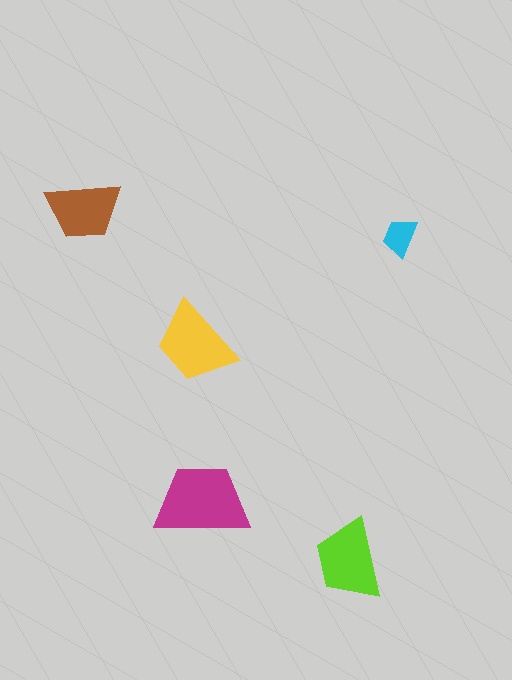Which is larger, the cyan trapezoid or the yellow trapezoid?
The yellow one.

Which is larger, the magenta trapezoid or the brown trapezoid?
The magenta one.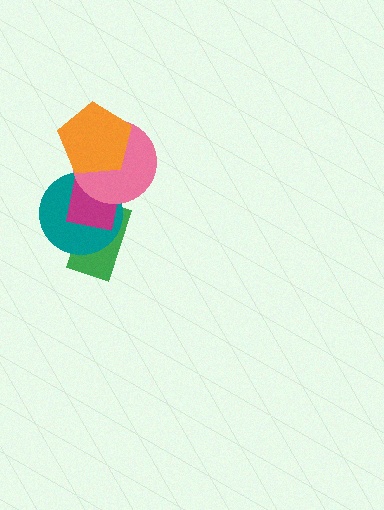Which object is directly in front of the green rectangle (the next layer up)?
The teal circle is directly in front of the green rectangle.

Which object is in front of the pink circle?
The orange pentagon is in front of the pink circle.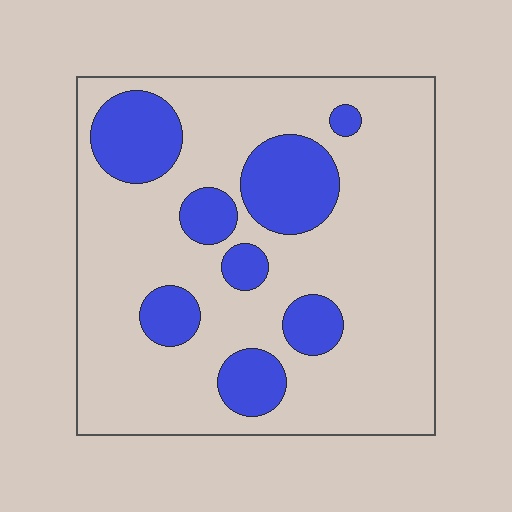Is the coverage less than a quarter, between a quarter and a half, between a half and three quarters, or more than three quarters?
Less than a quarter.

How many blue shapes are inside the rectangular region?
8.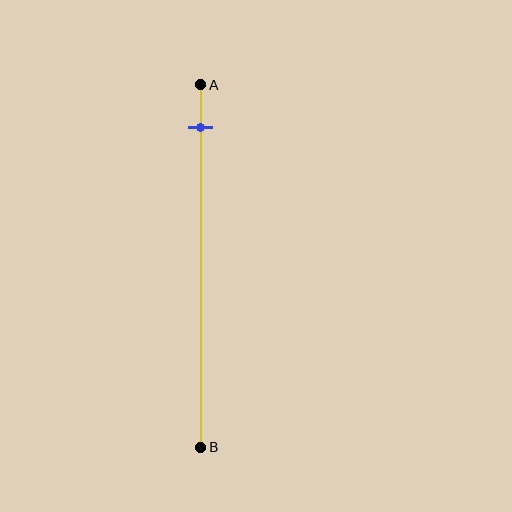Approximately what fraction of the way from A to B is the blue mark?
The blue mark is approximately 10% of the way from A to B.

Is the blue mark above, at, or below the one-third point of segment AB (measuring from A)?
The blue mark is above the one-third point of segment AB.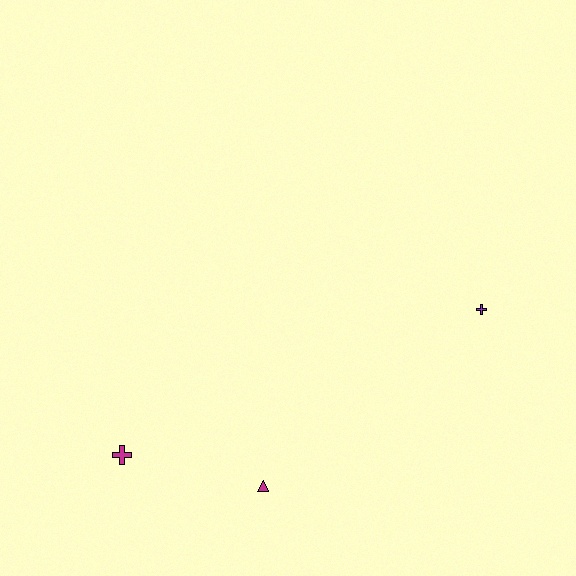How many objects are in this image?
There are 3 objects.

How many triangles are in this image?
There is 1 triangle.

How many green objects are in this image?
There are no green objects.